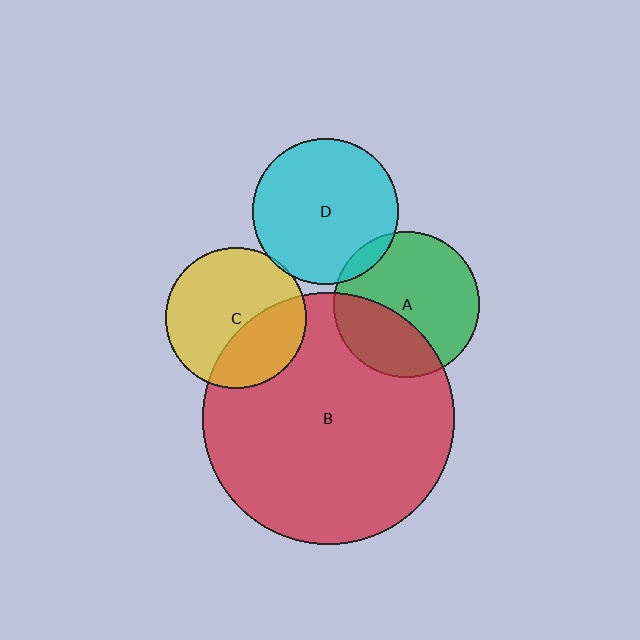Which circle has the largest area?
Circle B (red).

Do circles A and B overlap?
Yes.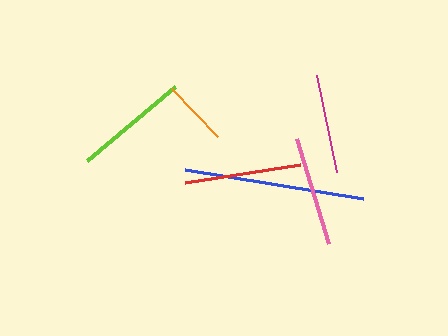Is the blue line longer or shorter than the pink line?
The blue line is longer than the pink line.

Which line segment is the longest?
The blue line is the longest at approximately 181 pixels.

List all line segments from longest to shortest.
From longest to shortest: blue, red, lime, pink, magenta, orange.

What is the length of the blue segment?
The blue segment is approximately 181 pixels long.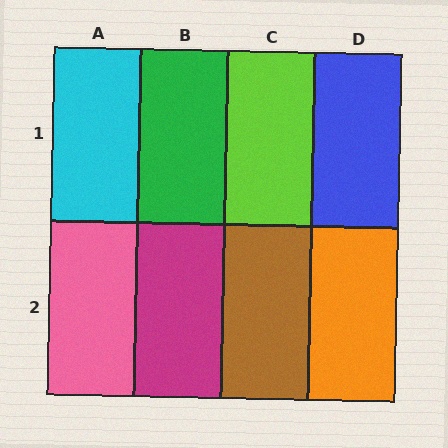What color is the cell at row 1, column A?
Cyan.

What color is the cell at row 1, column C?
Lime.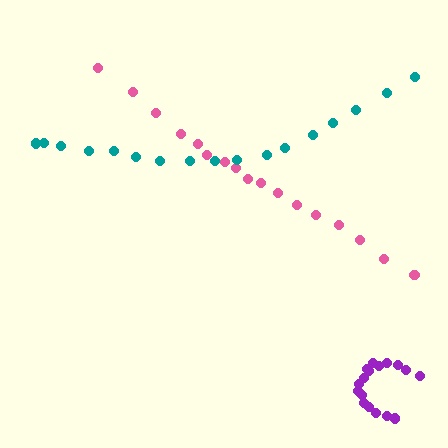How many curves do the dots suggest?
There are 3 distinct paths.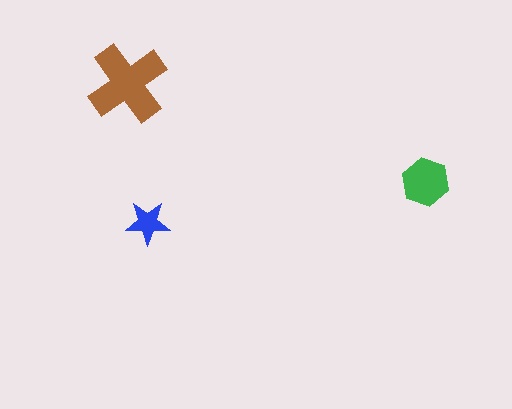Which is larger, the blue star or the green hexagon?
The green hexagon.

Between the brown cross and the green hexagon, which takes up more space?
The brown cross.